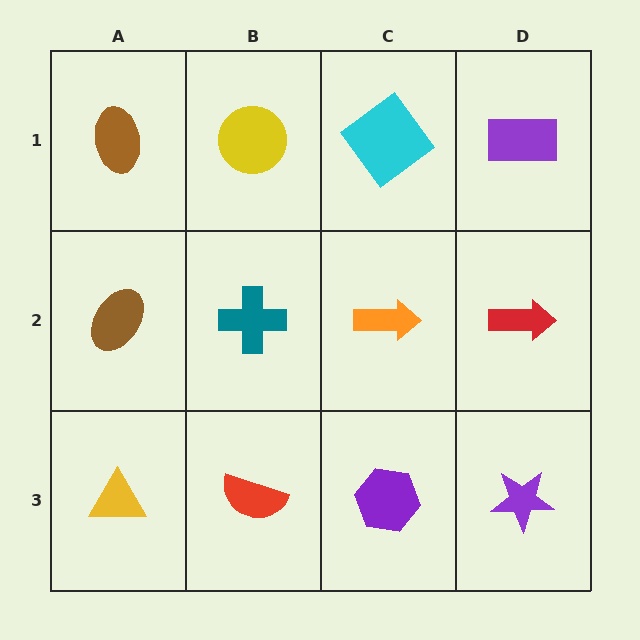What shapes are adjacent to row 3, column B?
A teal cross (row 2, column B), a yellow triangle (row 3, column A), a purple hexagon (row 3, column C).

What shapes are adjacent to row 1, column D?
A red arrow (row 2, column D), a cyan diamond (row 1, column C).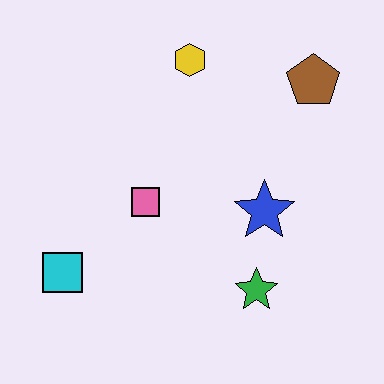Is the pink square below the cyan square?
No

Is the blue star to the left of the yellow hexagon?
No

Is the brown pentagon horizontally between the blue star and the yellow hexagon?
No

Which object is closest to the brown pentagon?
The yellow hexagon is closest to the brown pentagon.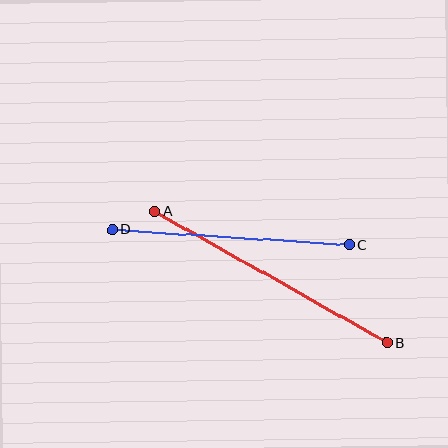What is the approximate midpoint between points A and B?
The midpoint is at approximately (271, 277) pixels.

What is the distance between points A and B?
The distance is approximately 267 pixels.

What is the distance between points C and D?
The distance is approximately 238 pixels.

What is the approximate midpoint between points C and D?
The midpoint is at approximately (231, 237) pixels.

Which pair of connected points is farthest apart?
Points A and B are farthest apart.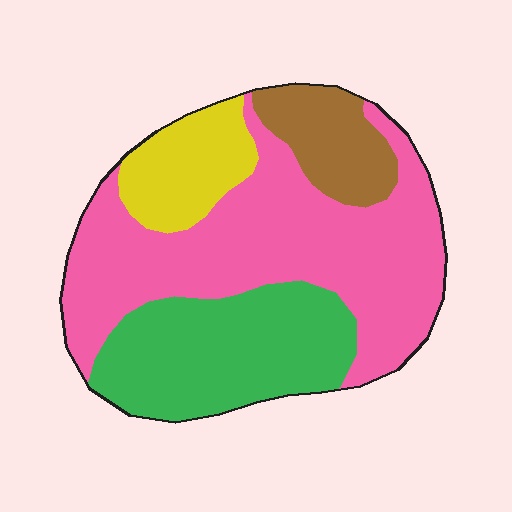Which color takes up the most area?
Pink, at roughly 50%.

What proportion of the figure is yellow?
Yellow takes up about one eighth (1/8) of the figure.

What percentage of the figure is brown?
Brown covers around 10% of the figure.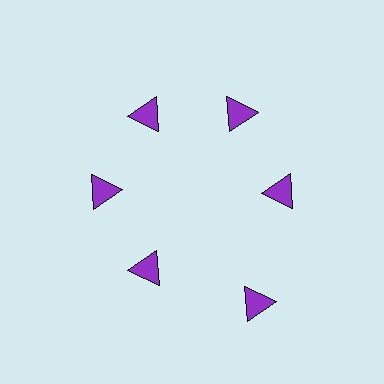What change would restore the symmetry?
The symmetry would be restored by moving it inward, back onto the ring so that all 6 triangles sit at equal angles and equal distance from the center.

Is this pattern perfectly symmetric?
No. The 6 purple triangles are arranged in a ring, but one element near the 5 o'clock position is pushed outward from the center, breaking the 6-fold rotational symmetry.